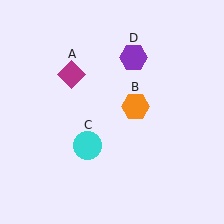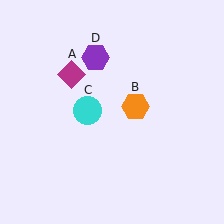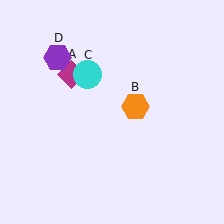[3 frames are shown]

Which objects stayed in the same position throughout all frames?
Magenta diamond (object A) and orange hexagon (object B) remained stationary.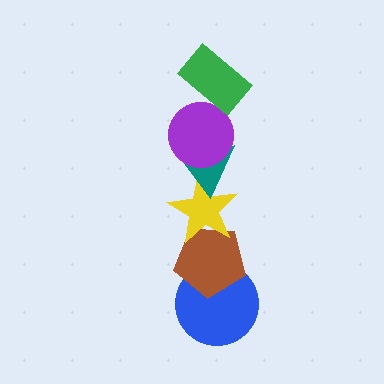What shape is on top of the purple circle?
The green rectangle is on top of the purple circle.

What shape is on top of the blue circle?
The brown pentagon is on top of the blue circle.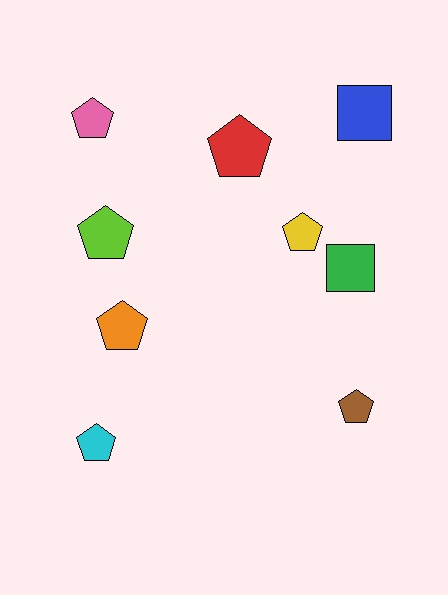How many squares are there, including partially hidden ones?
There are 2 squares.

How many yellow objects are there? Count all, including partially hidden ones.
There is 1 yellow object.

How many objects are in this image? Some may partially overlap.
There are 9 objects.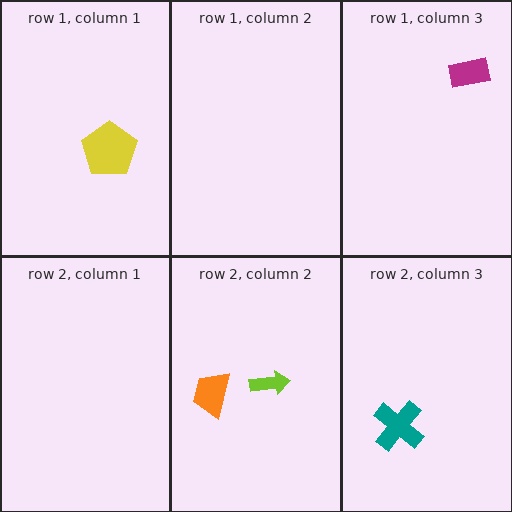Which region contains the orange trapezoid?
The row 2, column 2 region.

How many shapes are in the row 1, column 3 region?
1.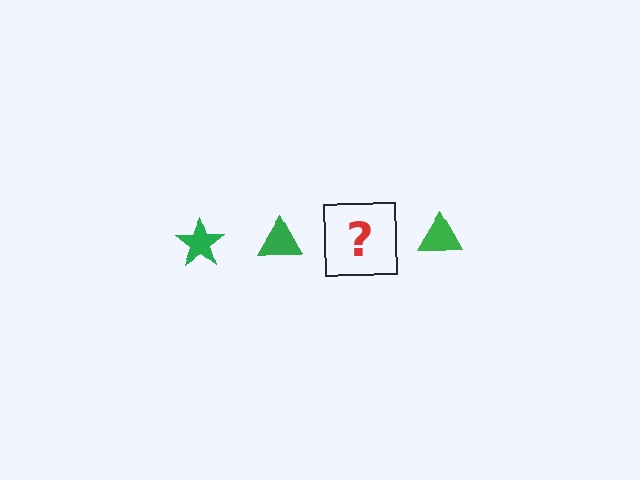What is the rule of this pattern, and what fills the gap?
The rule is that the pattern cycles through star, triangle shapes in green. The gap should be filled with a green star.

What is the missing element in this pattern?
The missing element is a green star.